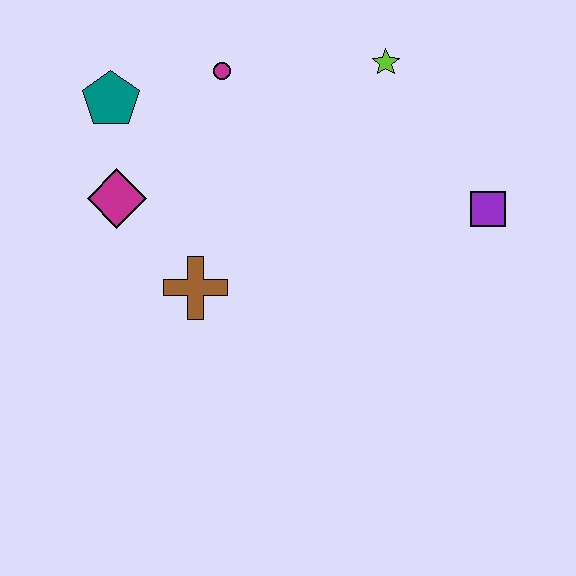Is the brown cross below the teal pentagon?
Yes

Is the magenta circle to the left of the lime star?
Yes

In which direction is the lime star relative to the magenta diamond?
The lime star is to the right of the magenta diamond.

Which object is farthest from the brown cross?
The purple square is farthest from the brown cross.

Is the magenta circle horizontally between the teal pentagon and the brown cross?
No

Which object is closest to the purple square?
The lime star is closest to the purple square.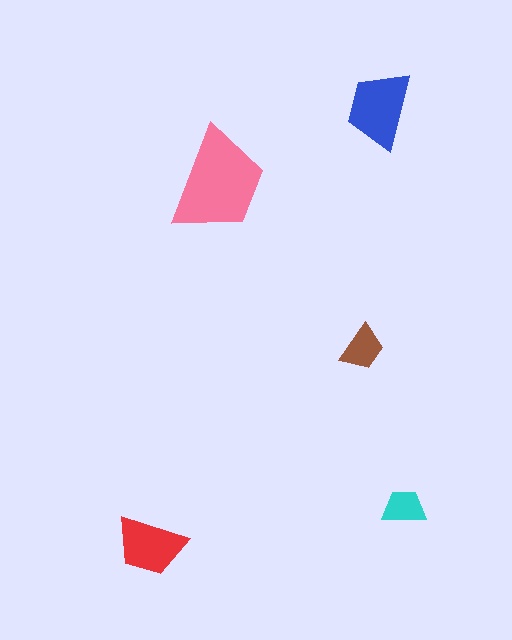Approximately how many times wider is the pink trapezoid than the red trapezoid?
About 1.5 times wider.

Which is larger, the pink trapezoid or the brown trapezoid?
The pink one.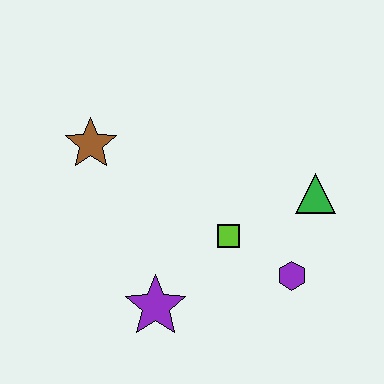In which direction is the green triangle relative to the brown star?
The green triangle is to the right of the brown star.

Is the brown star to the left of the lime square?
Yes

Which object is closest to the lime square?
The purple hexagon is closest to the lime square.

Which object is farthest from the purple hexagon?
The brown star is farthest from the purple hexagon.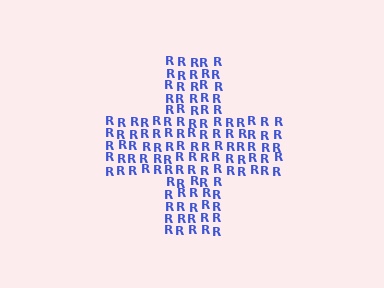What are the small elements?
The small elements are letter R's.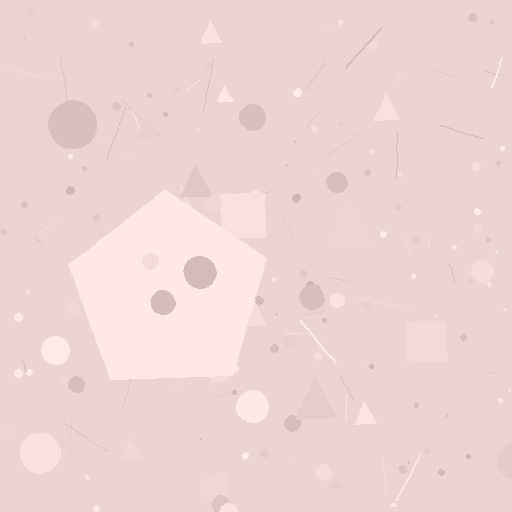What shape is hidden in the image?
A pentagon is hidden in the image.